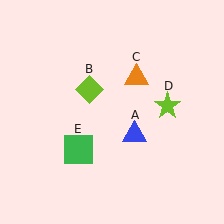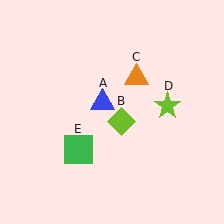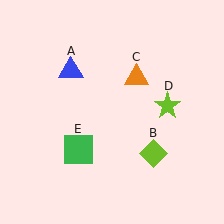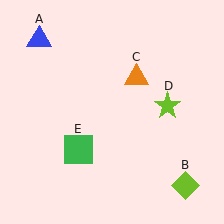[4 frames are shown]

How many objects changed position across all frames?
2 objects changed position: blue triangle (object A), lime diamond (object B).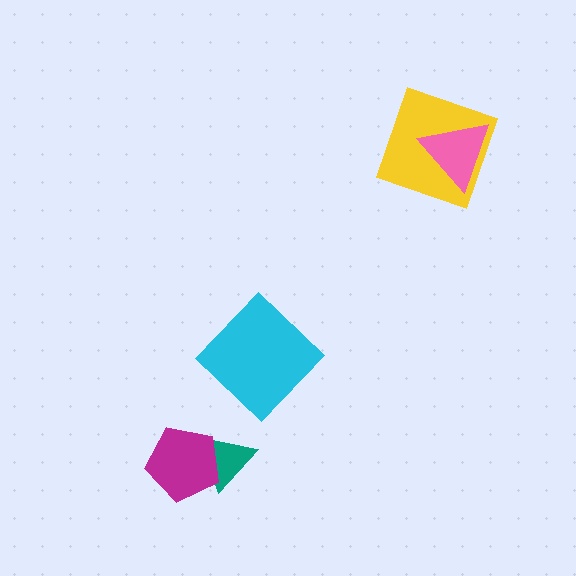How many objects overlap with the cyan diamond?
0 objects overlap with the cyan diamond.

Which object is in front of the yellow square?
The pink triangle is in front of the yellow square.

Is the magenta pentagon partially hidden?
No, no other shape covers it.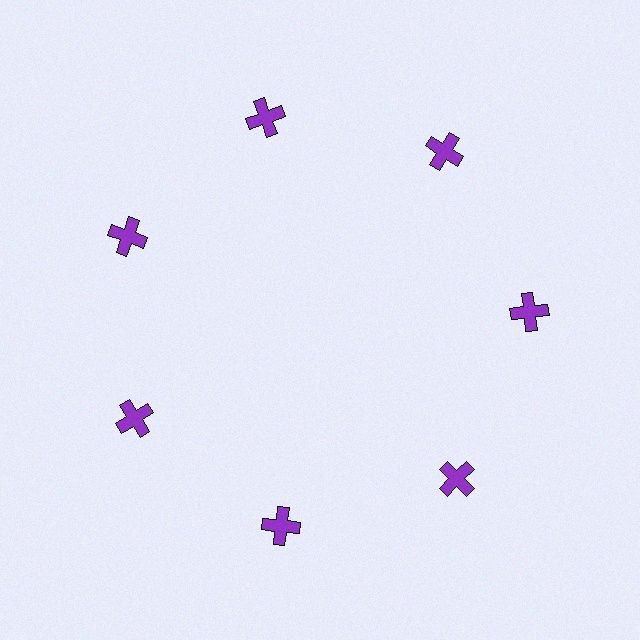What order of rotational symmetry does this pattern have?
This pattern has 7-fold rotational symmetry.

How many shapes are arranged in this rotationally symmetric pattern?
There are 7 shapes, arranged in 7 groups of 1.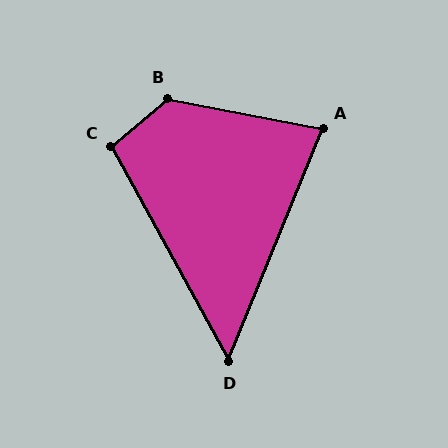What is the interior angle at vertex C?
Approximately 101 degrees (obtuse).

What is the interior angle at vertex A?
Approximately 79 degrees (acute).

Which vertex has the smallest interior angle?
D, at approximately 51 degrees.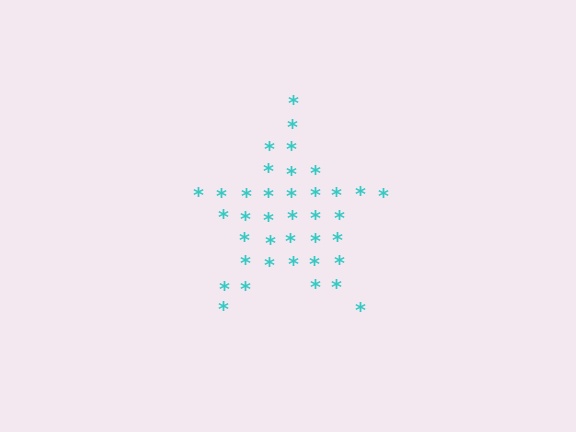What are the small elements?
The small elements are asterisks.